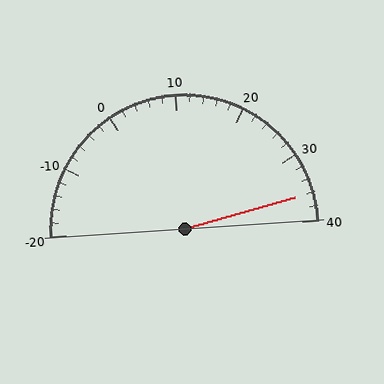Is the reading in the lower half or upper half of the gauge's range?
The reading is in the upper half of the range (-20 to 40).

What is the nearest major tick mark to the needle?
The nearest major tick mark is 40.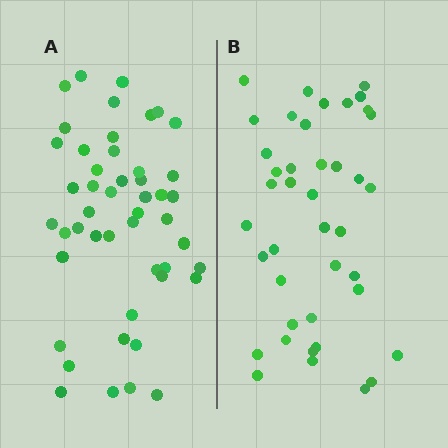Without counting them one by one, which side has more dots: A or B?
Region A (the left region) has more dots.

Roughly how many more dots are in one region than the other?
Region A has roughly 8 or so more dots than region B.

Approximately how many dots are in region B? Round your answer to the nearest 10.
About 40 dots. (The exact count is 41, which rounds to 40.)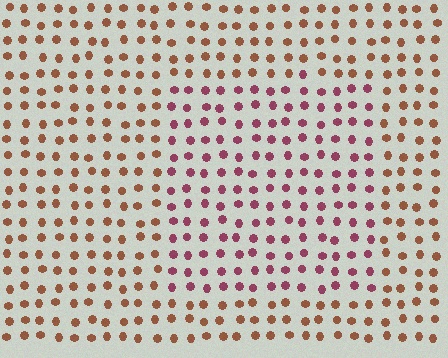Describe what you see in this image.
The image is filled with small brown elements in a uniform arrangement. A rectangle-shaped region is visible where the elements are tinted to a slightly different hue, forming a subtle color boundary.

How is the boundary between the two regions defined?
The boundary is defined purely by a slight shift in hue (about 41 degrees). Spacing, size, and orientation are identical on both sides.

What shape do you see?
I see a rectangle.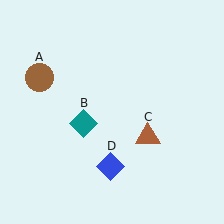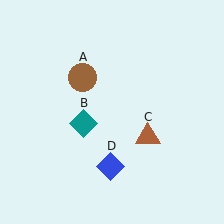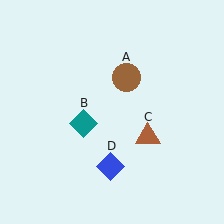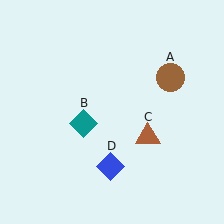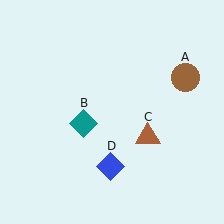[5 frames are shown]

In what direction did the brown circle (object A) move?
The brown circle (object A) moved right.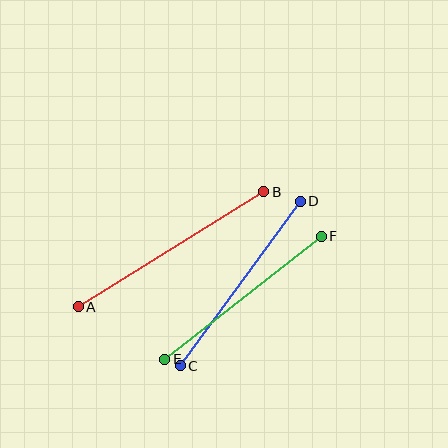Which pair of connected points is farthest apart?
Points A and B are farthest apart.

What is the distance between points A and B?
The distance is approximately 218 pixels.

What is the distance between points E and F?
The distance is approximately 199 pixels.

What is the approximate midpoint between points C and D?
The midpoint is at approximately (240, 283) pixels.